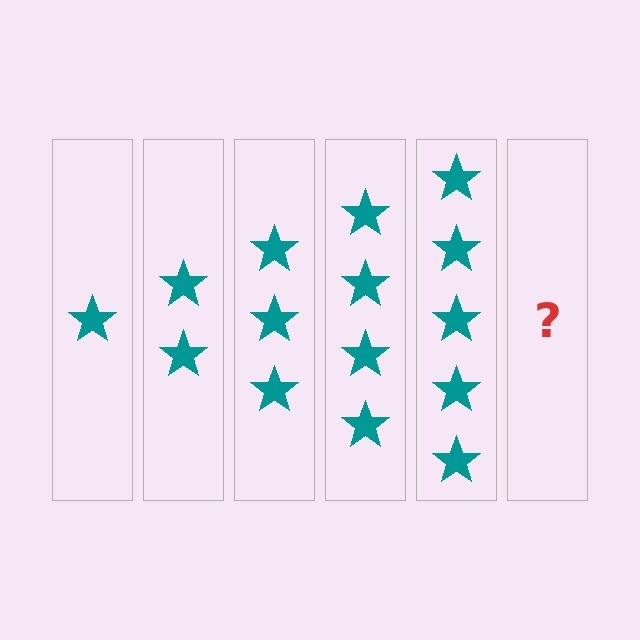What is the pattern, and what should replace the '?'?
The pattern is that each step adds one more star. The '?' should be 6 stars.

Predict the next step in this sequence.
The next step is 6 stars.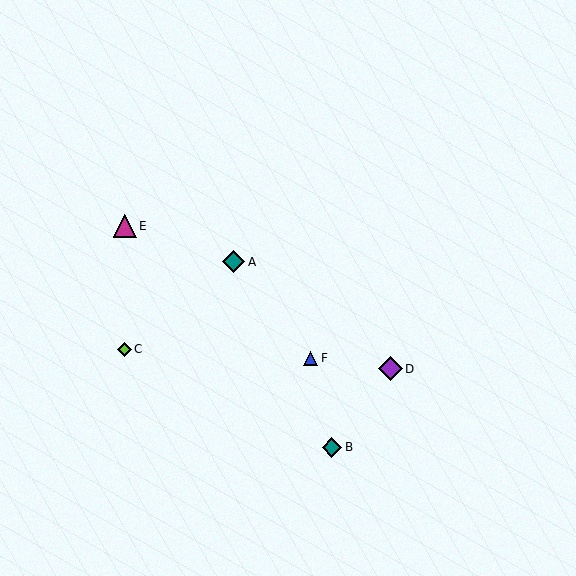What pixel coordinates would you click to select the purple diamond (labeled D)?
Click at (390, 369) to select the purple diamond D.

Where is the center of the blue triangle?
The center of the blue triangle is at (311, 358).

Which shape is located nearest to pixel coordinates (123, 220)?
The magenta triangle (labeled E) at (125, 226) is nearest to that location.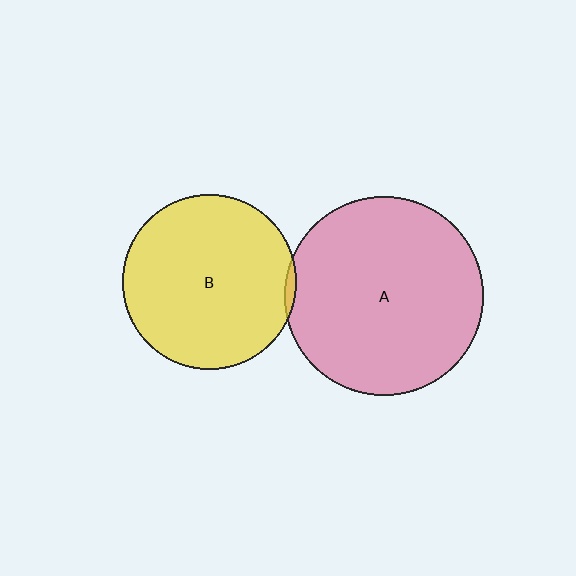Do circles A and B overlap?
Yes.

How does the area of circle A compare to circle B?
Approximately 1.3 times.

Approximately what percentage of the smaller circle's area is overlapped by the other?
Approximately 5%.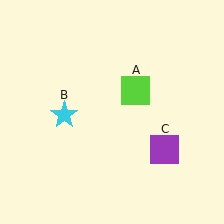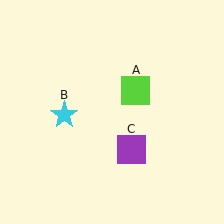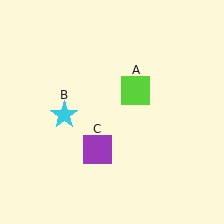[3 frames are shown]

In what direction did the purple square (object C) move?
The purple square (object C) moved left.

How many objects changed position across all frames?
1 object changed position: purple square (object C).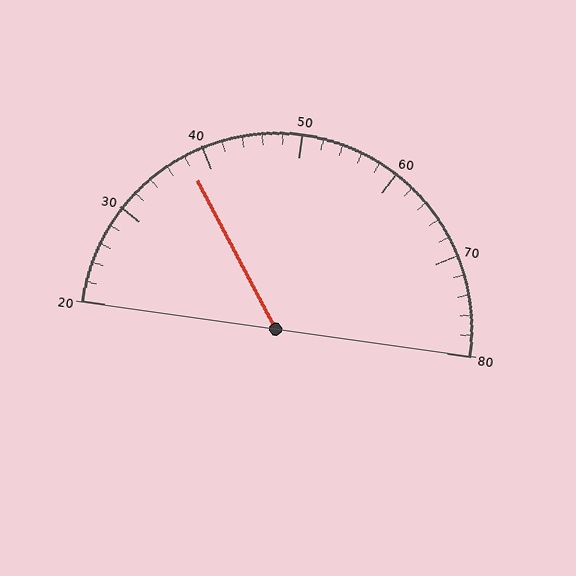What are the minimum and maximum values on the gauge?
The gauge ranges from 20 to 80.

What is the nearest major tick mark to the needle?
The nearest major tick mark is 40.